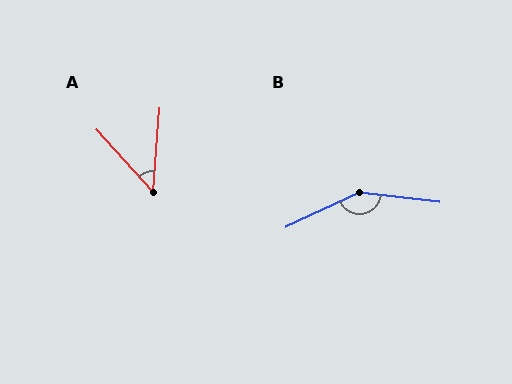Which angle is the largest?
B, at approximately 148 degrees.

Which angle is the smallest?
A, at approximately 47 degrees.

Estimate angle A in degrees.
Approximately 47 degrees.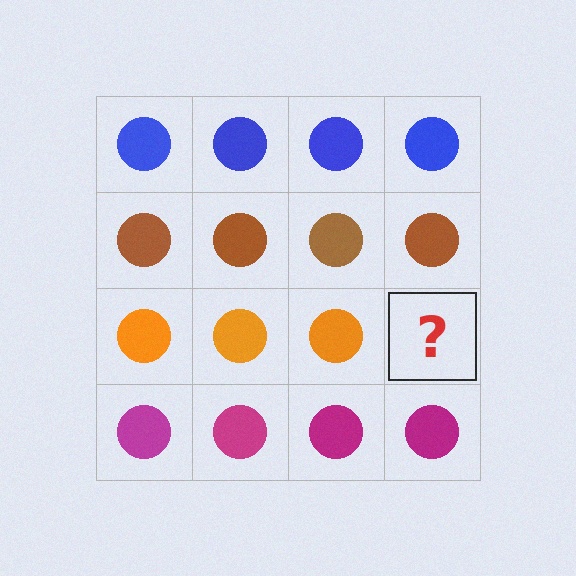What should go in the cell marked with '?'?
The missing cell should contain an orange circle.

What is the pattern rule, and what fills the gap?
The rule is that each row has a consistent color. The gap should be filled with an orange circle.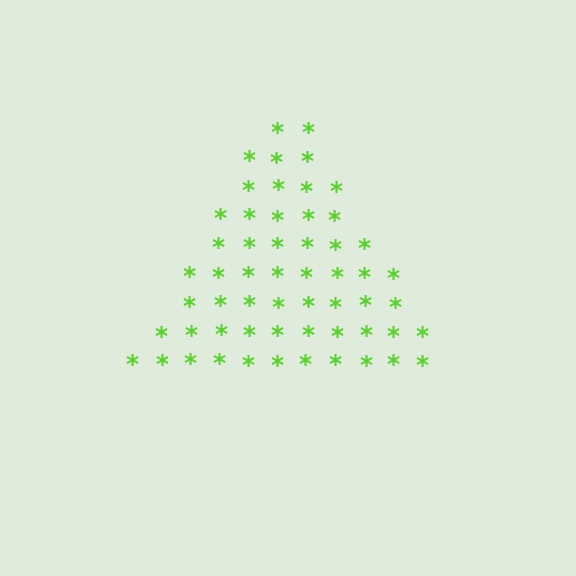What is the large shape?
The large shape is a triangle.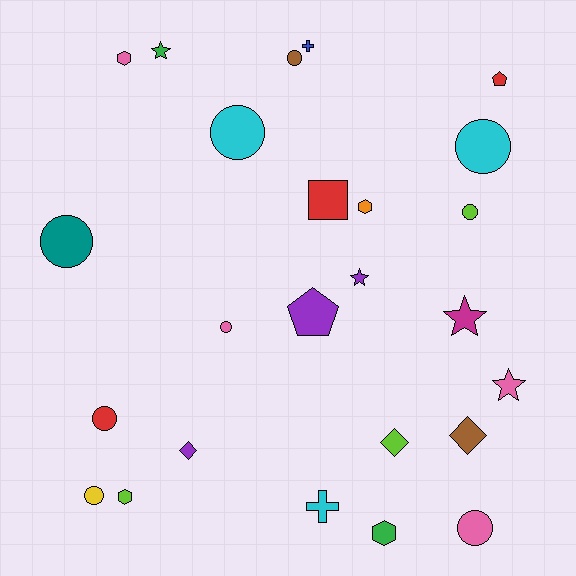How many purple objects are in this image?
There are 3 purple objects.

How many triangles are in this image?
There are no triangles.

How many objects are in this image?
There are 25 objects.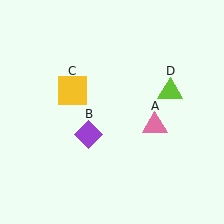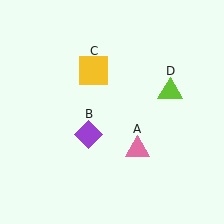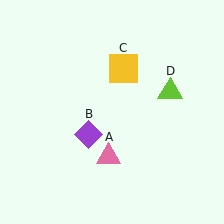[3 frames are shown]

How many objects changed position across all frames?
2 objects changed position: pink triangle (object A), yellow square (object C).